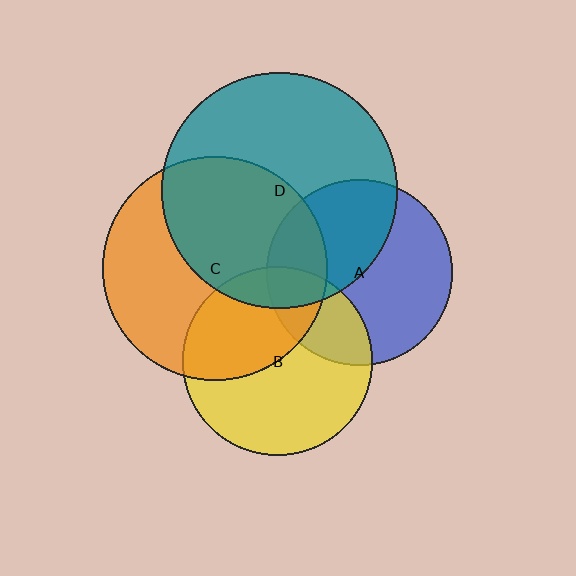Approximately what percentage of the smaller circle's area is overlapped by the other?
Approximately 25%.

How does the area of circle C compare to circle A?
Approximately 1.5 times.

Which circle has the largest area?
Circle D (teal).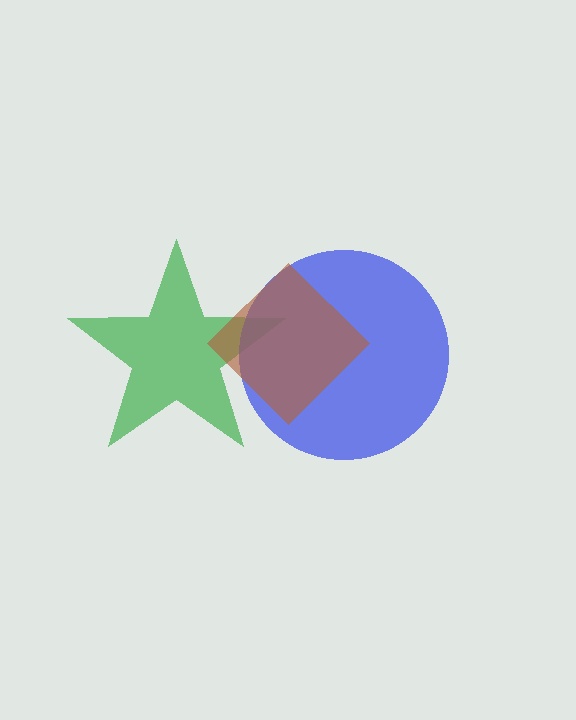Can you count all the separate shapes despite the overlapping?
Yes, there are 3 separate shapes.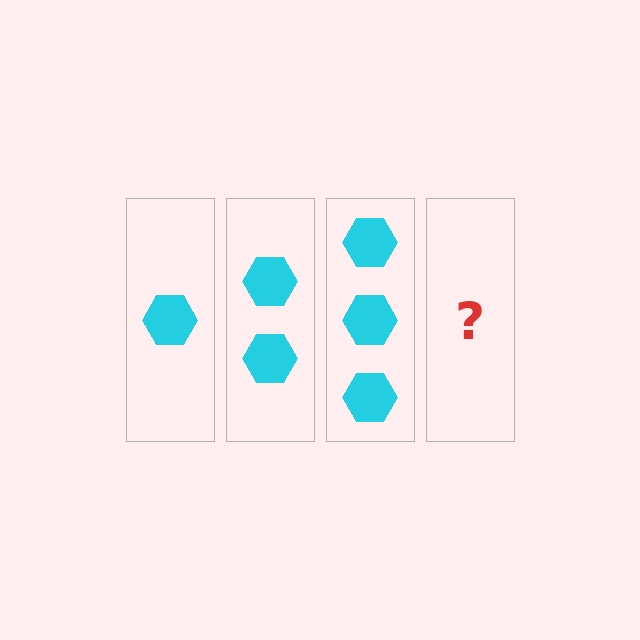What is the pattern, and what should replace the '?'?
The pattern is that each step adds one more hexagon. The '?' should be 4 hexagons.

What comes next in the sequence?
The next element should be 4 hexagons.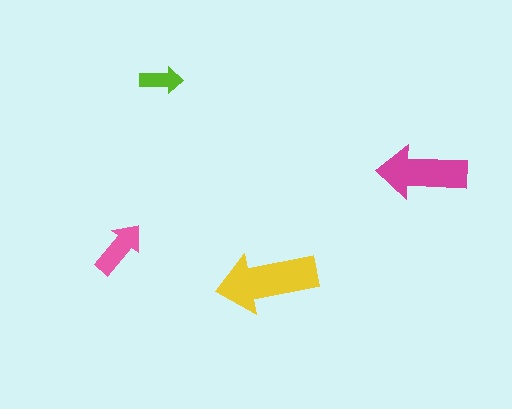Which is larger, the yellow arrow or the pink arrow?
The yellow one.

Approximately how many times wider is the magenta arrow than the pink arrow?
About 1.5 times wider.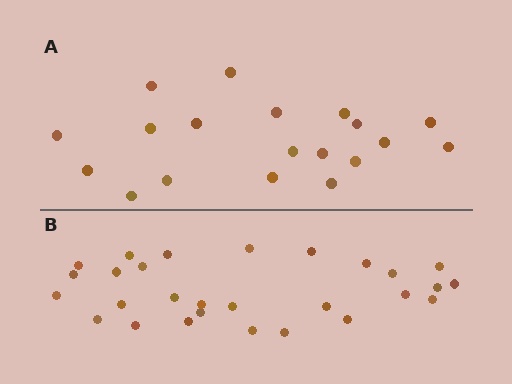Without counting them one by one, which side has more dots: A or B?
Region B (the bottom region) has more dots.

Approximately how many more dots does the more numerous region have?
Region B has roughly 8 or so more dots than region A.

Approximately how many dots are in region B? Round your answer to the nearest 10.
About 30 dots. (The exact count is 28, which rounds to 30.)